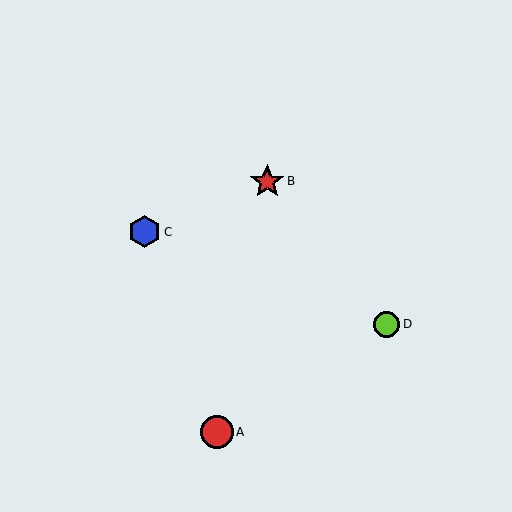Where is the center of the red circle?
The center of the red circle is at (217, 432).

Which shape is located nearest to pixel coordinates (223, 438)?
The red circle (labeled A) at (217, 432) is nearest to that location.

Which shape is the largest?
The red star (labeled B) is the largest.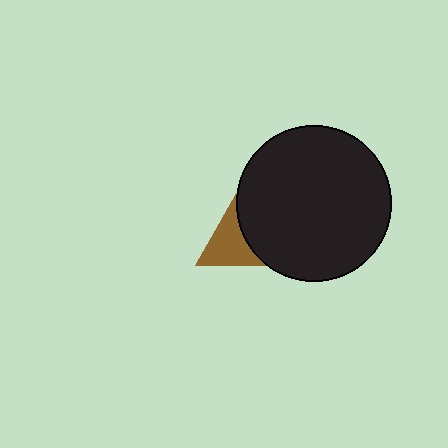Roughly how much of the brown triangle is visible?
A small part of it is visible (roughly 41%).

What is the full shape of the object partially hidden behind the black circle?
The partially hidden object is a brown triangle.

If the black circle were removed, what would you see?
You would see the complete brown triangle.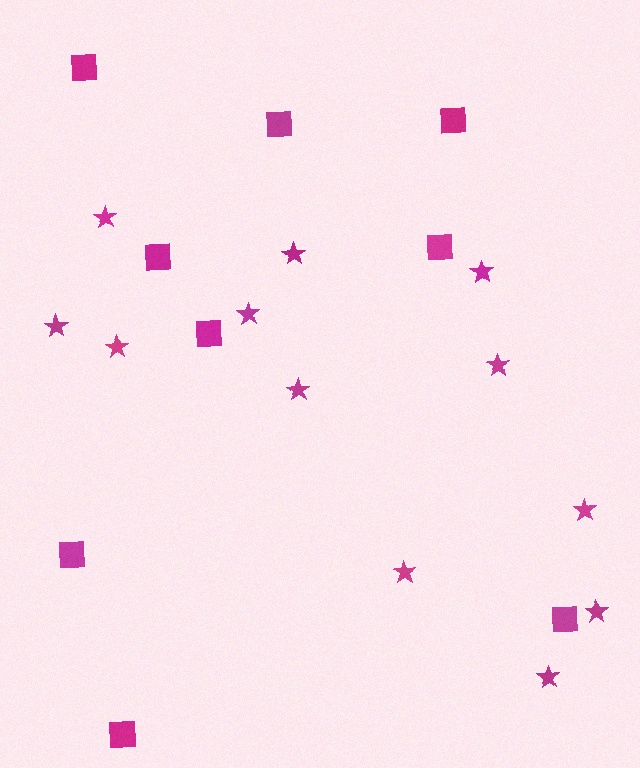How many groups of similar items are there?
There are 2 groups: one group of stars (12) and one group of squares (9).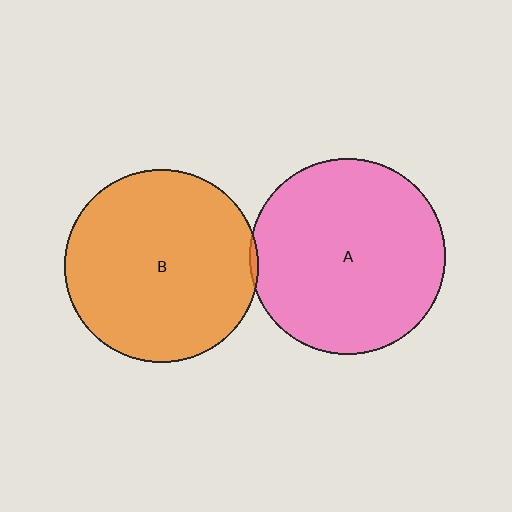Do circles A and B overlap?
Yes.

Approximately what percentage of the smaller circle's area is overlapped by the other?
Approximately 5%.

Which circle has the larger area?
Circle A (pink).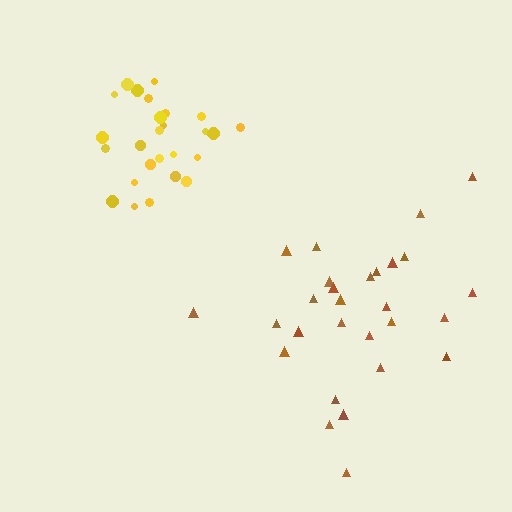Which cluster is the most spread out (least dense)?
Brown.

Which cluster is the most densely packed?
Yellow.